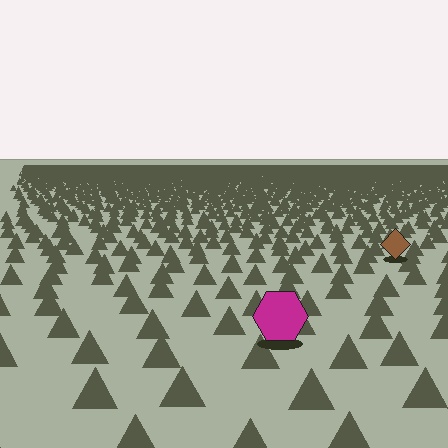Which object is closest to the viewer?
The magenta hexagon is closest. The texture marks near it are larger and more spread out.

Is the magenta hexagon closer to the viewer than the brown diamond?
Yes. The magenta hexagon is closer — you can tell from the texture gradient: the ground texture is coarser near it.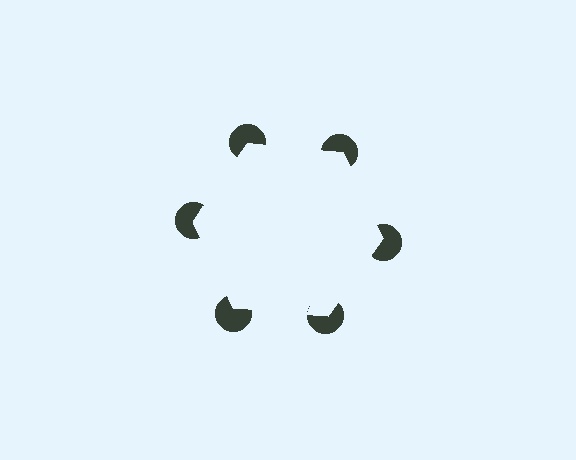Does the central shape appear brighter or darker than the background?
It typically appears slightly brighter than the background, even though no actual brightness change is drawn.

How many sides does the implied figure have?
6 sides.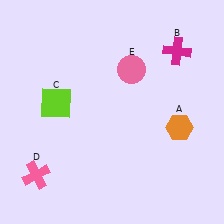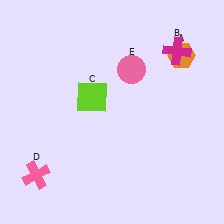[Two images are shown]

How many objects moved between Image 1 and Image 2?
2 objects moved between the two images.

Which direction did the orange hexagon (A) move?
The orange hexagon (A) moved up.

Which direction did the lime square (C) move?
The lime square (C) moved right.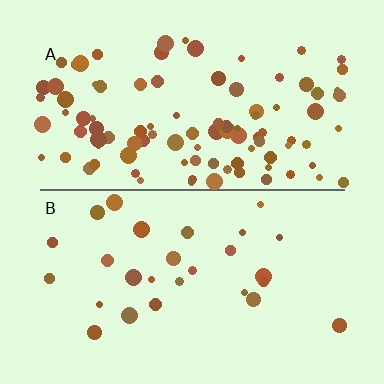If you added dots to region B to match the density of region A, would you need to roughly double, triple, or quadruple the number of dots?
Approximately quadruple.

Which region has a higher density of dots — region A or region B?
A (the top).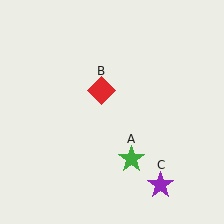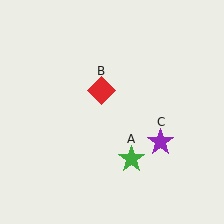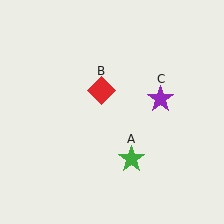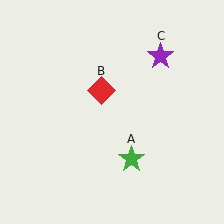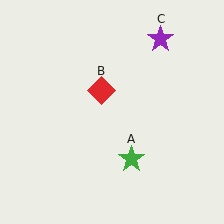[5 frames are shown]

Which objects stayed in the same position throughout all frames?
Green star (object A) and red diamond (object B) remained stationary.